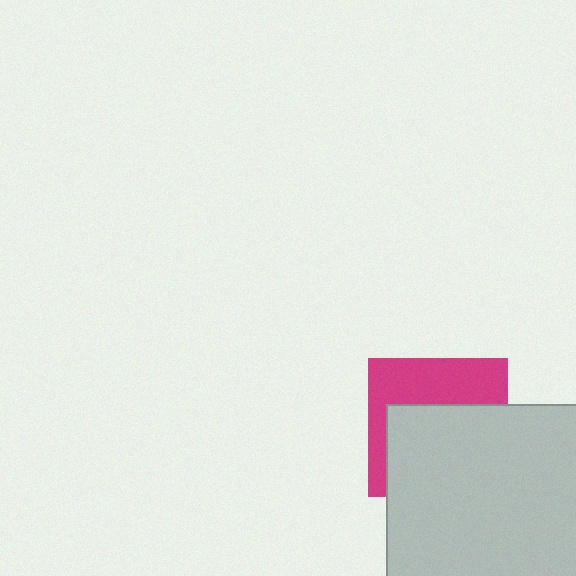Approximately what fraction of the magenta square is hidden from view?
Roughly 59% of the magenta square is hidden behind the light gray rectangle.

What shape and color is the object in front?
The object in front is a light gray rectangle.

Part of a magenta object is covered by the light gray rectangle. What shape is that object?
It is a square.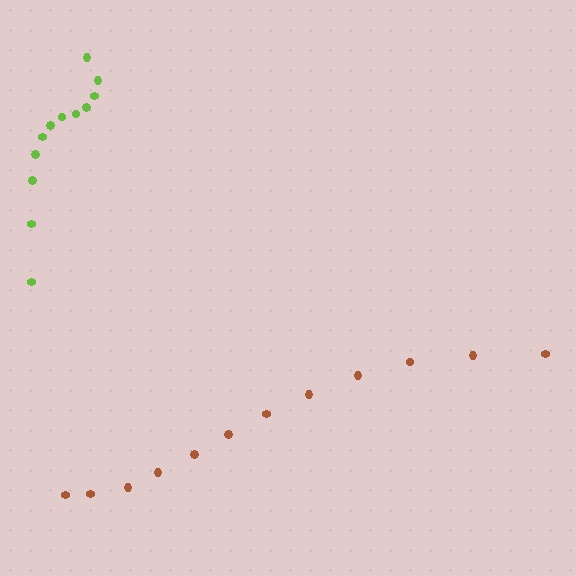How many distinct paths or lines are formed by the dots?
There are 2 distinct paths.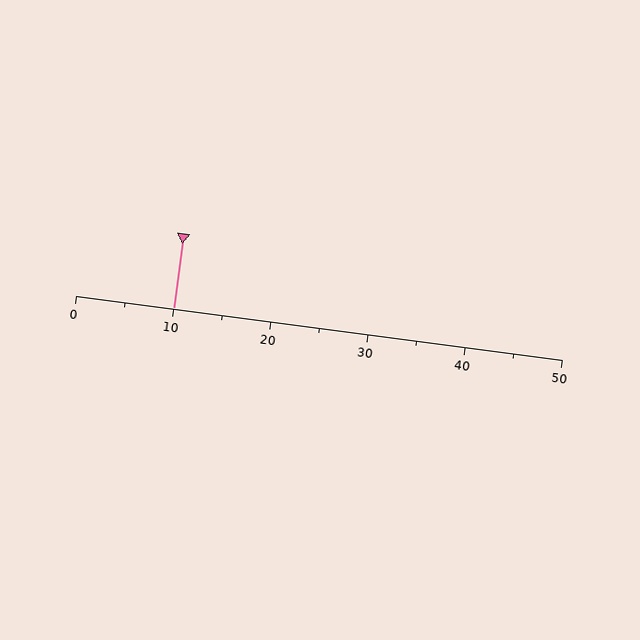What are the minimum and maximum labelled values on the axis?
The axis runs from 0 to 50.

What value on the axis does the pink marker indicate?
The marker indicates approximately 10.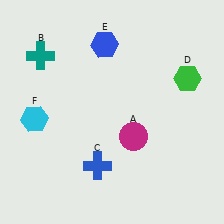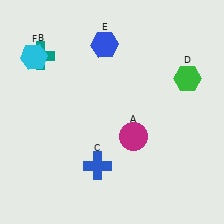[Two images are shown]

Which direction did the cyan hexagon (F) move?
The cyan hexagon (F) moved up.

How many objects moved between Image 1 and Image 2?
1 object moved between the two images.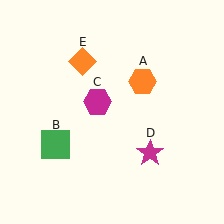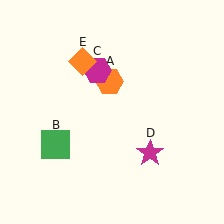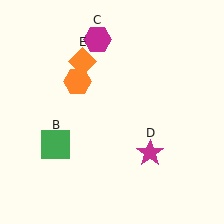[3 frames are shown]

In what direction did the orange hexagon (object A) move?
The orange hexagon (object A) moved left.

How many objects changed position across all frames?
2 objects changed position: orange hexagon (object A), magenta hexagon (object C).